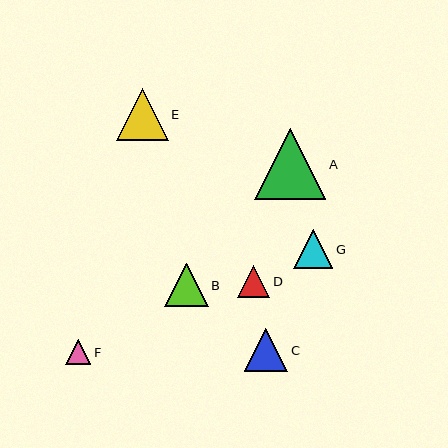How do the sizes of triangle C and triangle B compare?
Triangle C and triangle B are approximately the same size.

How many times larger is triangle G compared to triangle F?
Triangle G is approximately 1.5 times the size of triangle F.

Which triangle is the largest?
Triangle A is the largest with a size of approximately 71 pixels.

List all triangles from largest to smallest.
From largest to smallest: A, E, C, B, G, D, F.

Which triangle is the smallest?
Triangle F is the smallest with a size of approximately 25 pixels.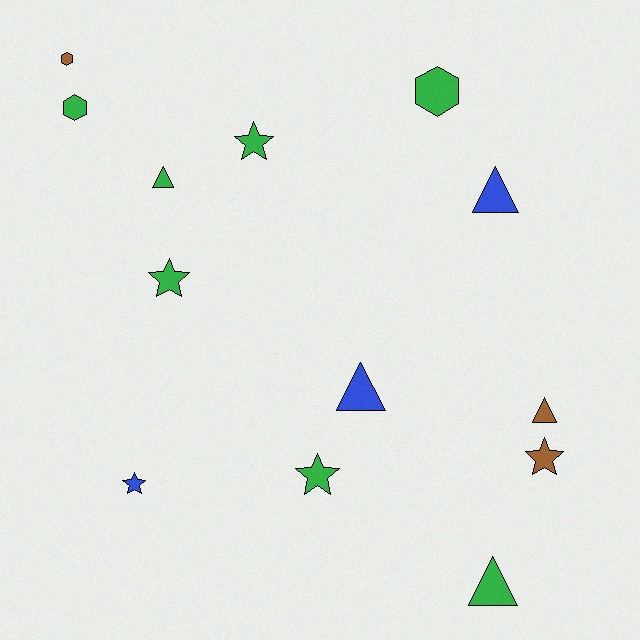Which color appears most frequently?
Green, with 7 objects.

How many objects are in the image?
There are 13 objects.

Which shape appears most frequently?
Star, with 5 objects.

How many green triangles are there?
There are 2 green triangles.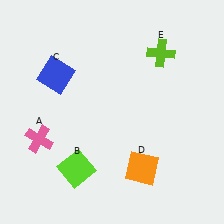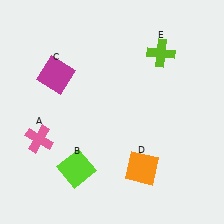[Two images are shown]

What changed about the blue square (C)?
In Image 1, C is blue. In Image 2, it changed to magenta.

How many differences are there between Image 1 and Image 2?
There is 1 difference between the two images.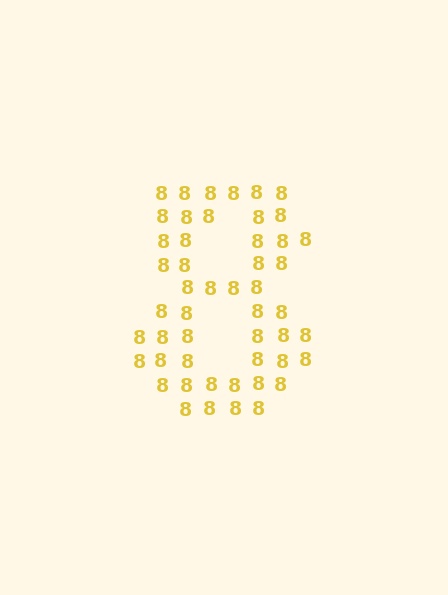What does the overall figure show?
The overall figure shows the digit 8.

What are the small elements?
The small elements are digit 8's.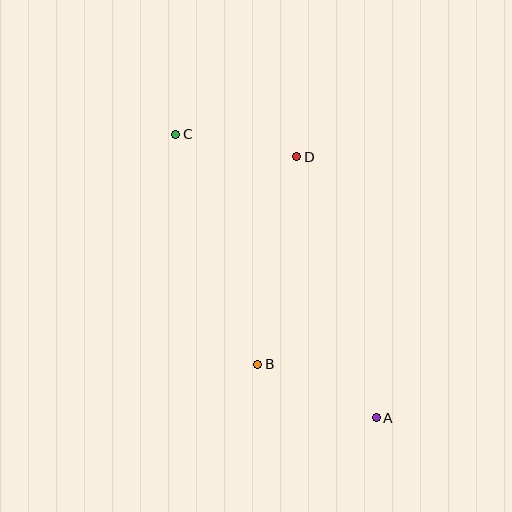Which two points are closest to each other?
Points C and D are closest to each other.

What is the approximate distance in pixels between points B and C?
The distance between B and C is approximately 244 pixels.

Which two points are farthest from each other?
Points A and C are farthest from each other.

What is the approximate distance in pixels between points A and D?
The distance between A and D is approximately 273 pixels.